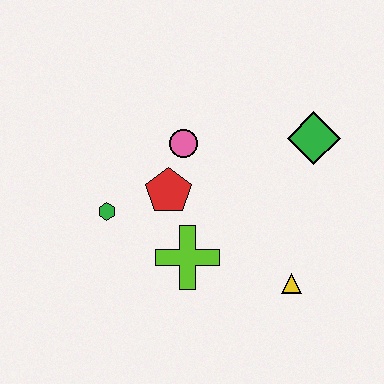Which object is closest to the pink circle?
The red pentagon is closest to the pink circle.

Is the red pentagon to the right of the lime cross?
No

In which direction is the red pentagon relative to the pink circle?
The red pentagon is below the pink circle.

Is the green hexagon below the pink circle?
Yes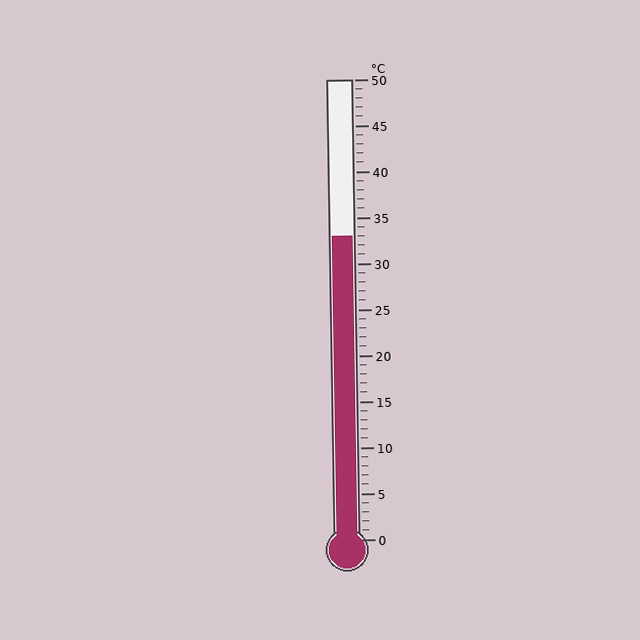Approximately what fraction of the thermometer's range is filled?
The thermometer is filled to approximately 65% of its range.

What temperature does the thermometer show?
The thermometer shows approximately 33°C.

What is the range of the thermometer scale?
The thermometer scale ranges from 0°C to 50°C.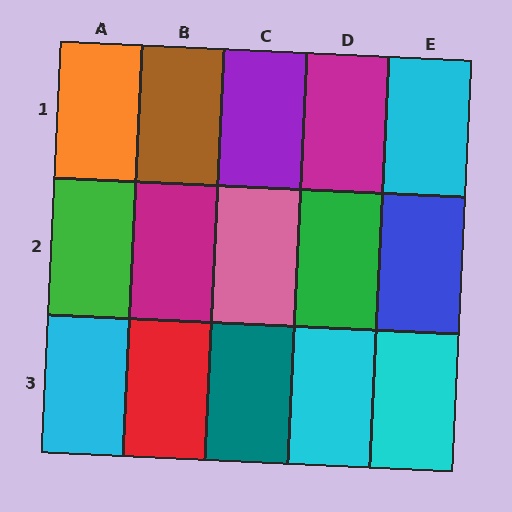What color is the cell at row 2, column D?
Green.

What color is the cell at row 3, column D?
Cyan.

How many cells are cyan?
4 cells are cyan.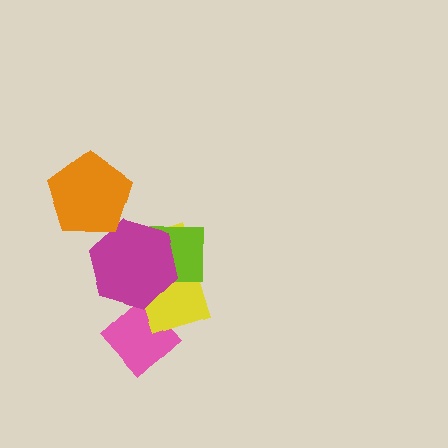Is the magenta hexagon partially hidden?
Yes, it is partially covered by another shape.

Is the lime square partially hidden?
Yes, it is partially covered by another shape.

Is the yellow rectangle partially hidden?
Yes, it is partially covered by another shape.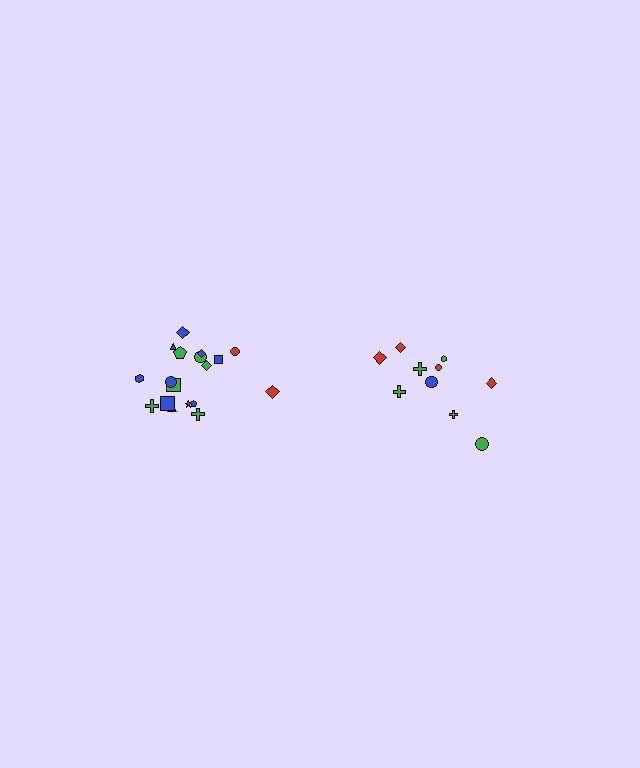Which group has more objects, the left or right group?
The left group.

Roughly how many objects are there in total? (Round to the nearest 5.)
Roughly 30 objects in total.